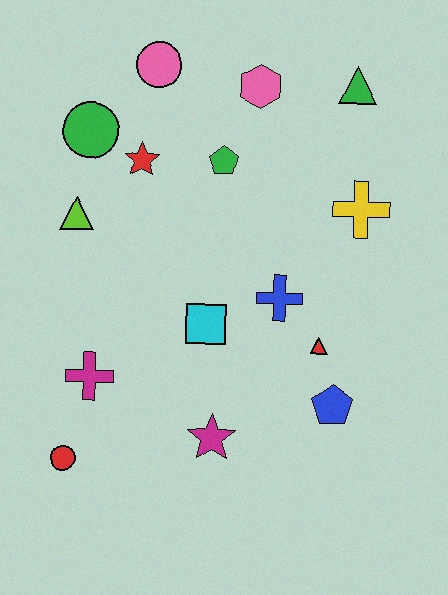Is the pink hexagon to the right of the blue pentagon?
No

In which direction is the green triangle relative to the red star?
The green triangle is to the right of the red star.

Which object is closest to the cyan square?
The blue cross is closest to the cyan square.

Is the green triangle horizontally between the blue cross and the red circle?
No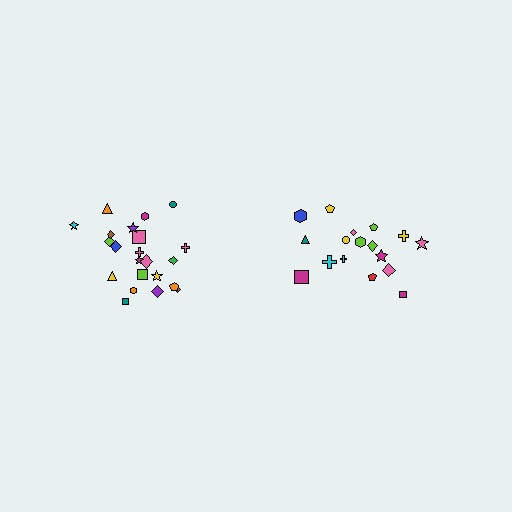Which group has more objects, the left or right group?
The left group.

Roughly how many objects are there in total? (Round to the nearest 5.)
Roughly 40 objects in total.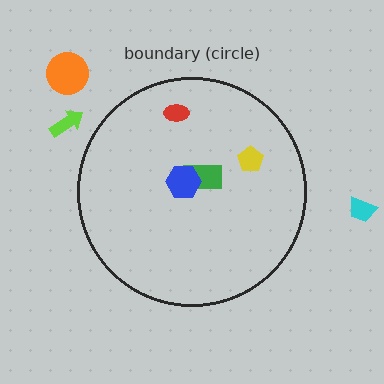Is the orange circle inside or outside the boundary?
Outside.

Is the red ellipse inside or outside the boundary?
Inside.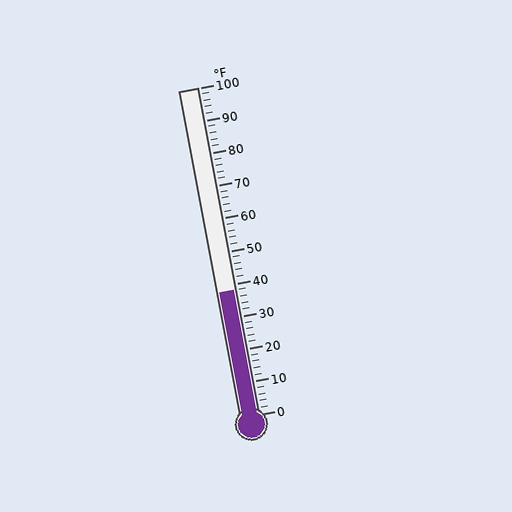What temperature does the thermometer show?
The thermometer shows approximately 38°F.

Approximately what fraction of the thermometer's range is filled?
The thermometer is filled to approximately 40% of its range.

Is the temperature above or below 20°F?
The temperature is above 20°F.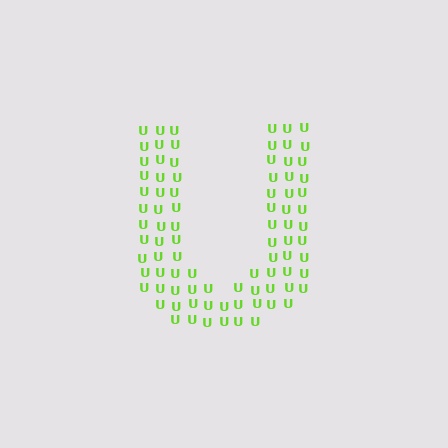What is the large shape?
The large shape is the letter U.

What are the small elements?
The small elements are letter U's.